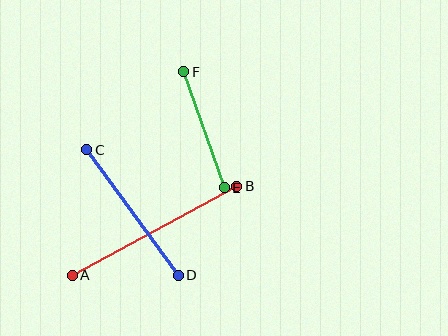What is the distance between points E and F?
The distance is approximately 123 pixels.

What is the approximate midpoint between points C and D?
The midpoint is at approximately (133, 212) pixels.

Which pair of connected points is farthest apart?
Points A and B are farthest apart.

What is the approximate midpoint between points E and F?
The midpoint is at approximately (204, 130) pixels.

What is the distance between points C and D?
The distance is approximately 155 pixels.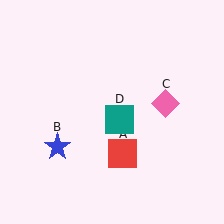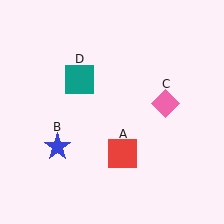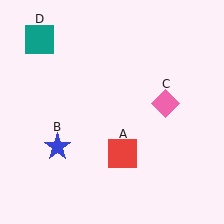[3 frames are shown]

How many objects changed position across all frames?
1 object changed position: teal square (object D).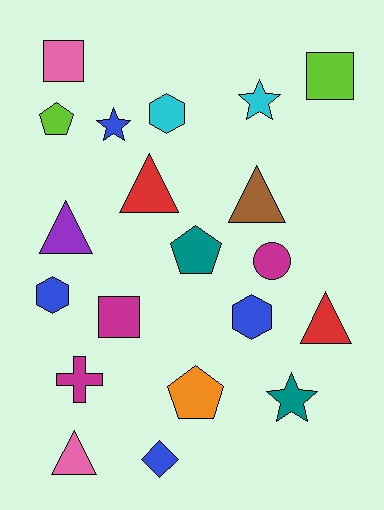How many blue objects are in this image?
There are 4 blue objects.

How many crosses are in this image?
There is 1 cross.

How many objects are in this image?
There are 20 objects.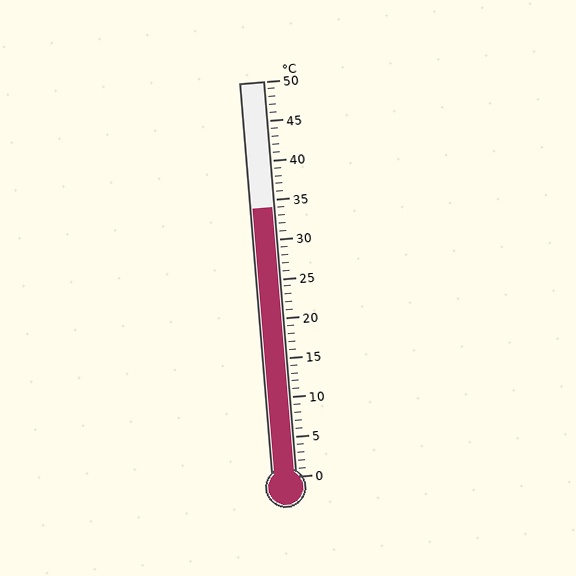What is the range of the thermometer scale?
The thermometer scale ranges from 0°C to 50°C.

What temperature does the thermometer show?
The thermometer shows approximately 34°C.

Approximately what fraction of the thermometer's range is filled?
The thermometer is filled to approximately 70% of its range.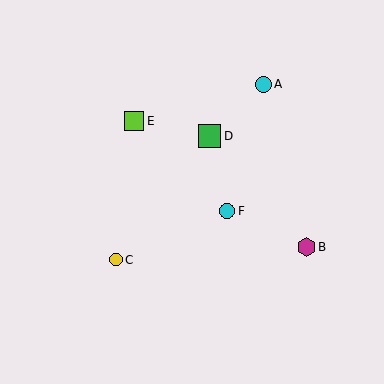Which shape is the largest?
The green square (labeled D) is the largest.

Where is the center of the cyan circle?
The center of the cyan circle is at (263, 84).